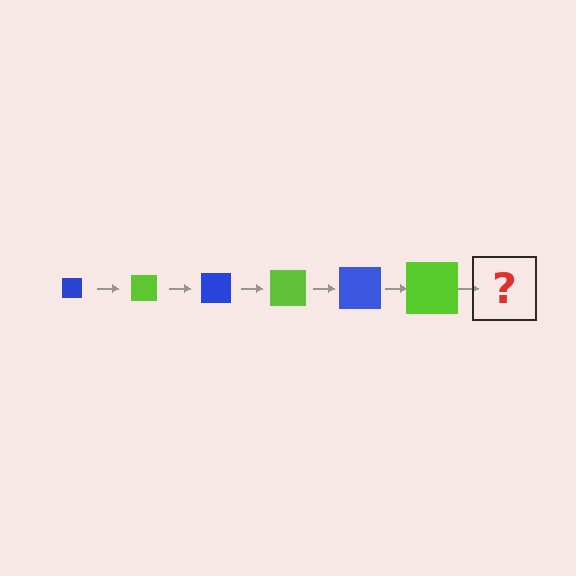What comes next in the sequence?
The next element should be a blue square, larger than the previous one.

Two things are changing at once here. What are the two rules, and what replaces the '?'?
The two rules are that the square grows larger each step and the color cycles through blue and lime. The '?' should be a blue square, larger than the previous one.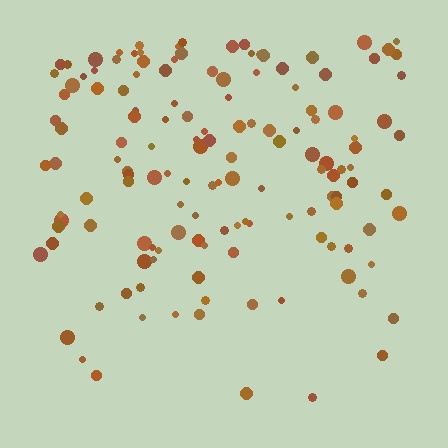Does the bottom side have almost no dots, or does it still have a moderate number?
Still a moderate number, just noticeably fewer than the top.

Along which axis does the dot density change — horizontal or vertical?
Vertical.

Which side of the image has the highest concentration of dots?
The top.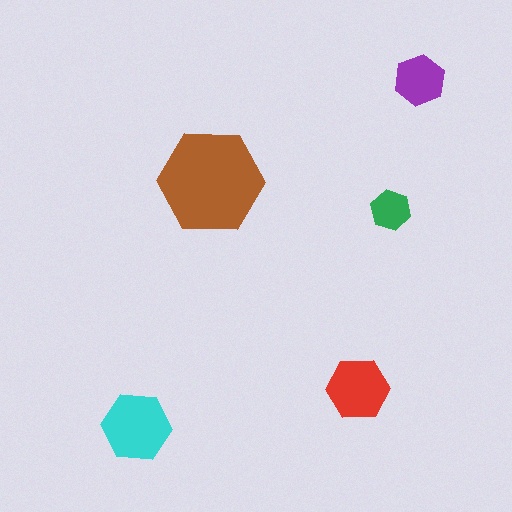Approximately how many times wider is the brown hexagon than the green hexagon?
About 2.5 times wider.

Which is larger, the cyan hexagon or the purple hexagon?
The cyan one.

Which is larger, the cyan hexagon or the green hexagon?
The cyan one.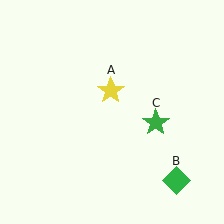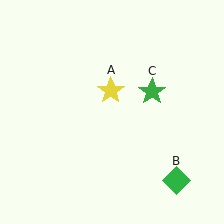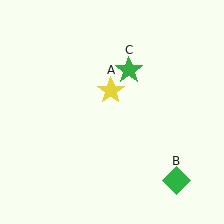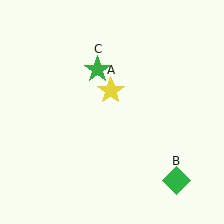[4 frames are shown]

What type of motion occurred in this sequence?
The green star (object C) rotated counterclockwise around the center of the scene.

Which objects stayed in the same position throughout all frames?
Yellow star (object A) and green diamond (object B) remained stationary.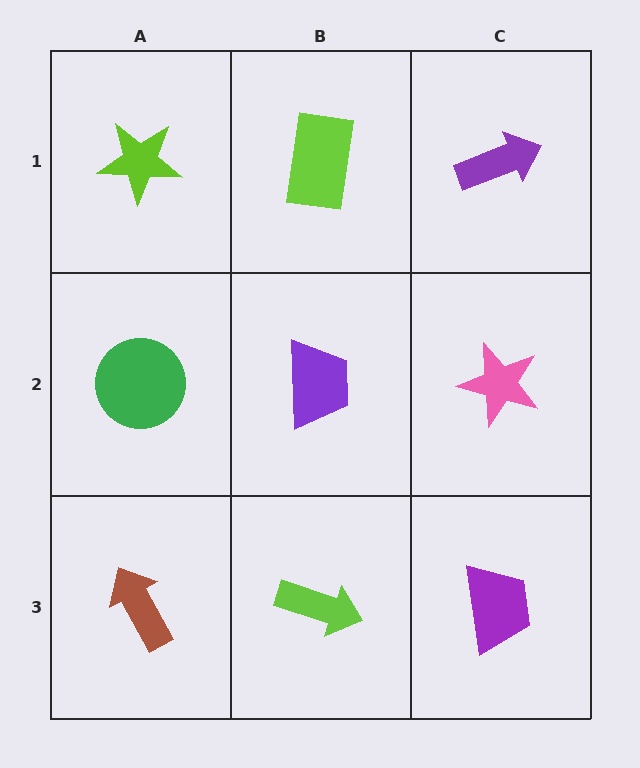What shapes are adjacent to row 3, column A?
A green circle (row 2, column A), a lime arrow (row 3, column B).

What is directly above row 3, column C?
A pink star.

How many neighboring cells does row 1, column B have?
3.